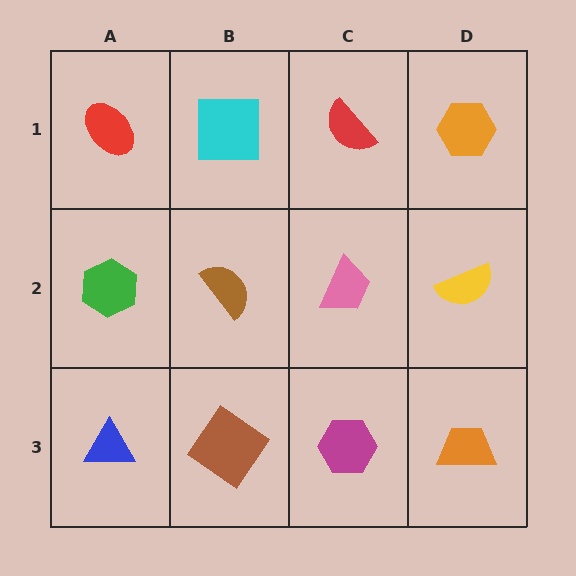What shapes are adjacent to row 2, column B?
A cyan square (row 1, column B), a brown diamond (row 3, column B), a green hexagon (row 2, column A), a pink trapezoid (row 2, column C).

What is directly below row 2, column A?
A blue triangle.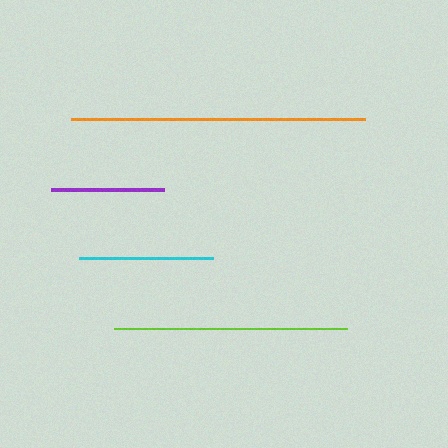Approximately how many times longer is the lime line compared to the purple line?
The lime line is approximately 2.1 times the length of the purple line.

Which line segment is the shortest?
The purple line is the shortest at approximately 113 pixels.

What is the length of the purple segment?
The purple segment is approximately 113 pixels long.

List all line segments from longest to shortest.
From longest to shortest: orange, lime, cyan, purple.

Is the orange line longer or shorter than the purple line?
The orange line is longer than the purple line.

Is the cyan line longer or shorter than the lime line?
The lime line is longer than the cyan line.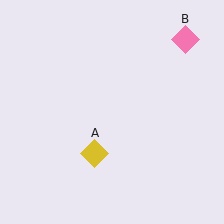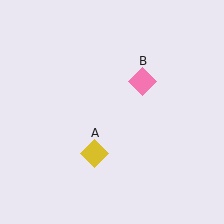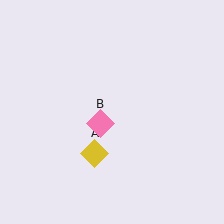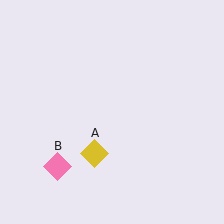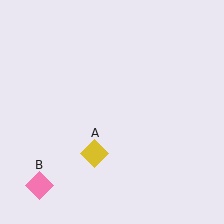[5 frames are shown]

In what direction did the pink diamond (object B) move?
The pink diamond (object B) moved down and to the left.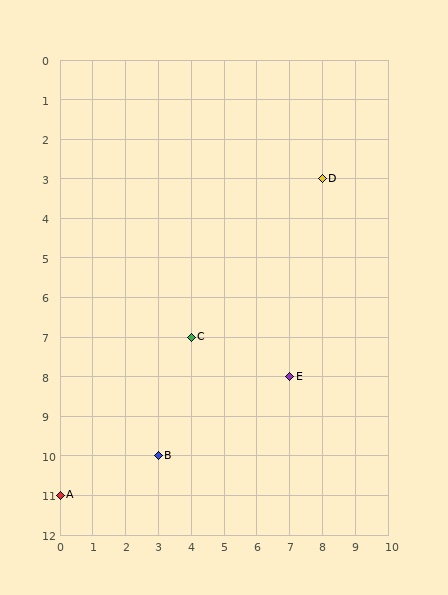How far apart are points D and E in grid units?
Points D and E are 1 column and 5 rows apart (about 5.1 grid units diagonally).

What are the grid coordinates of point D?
Point D is at grid coordinates (8, 3).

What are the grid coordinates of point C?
Point C is at grid coordinates (4, 7).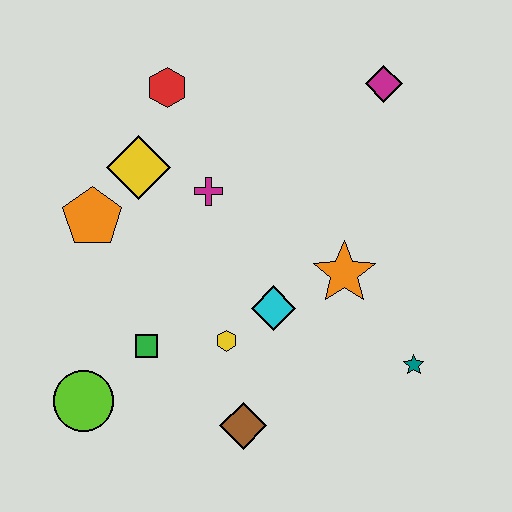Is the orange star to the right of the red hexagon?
Yes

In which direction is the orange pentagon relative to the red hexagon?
The orange pentagon is below the red hexagon.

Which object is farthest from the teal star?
The red hexagon is farthest from the teal star.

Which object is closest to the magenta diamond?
The orange star is closest to the magenta diamond.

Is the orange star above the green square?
Yes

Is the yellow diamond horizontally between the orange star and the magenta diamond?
No